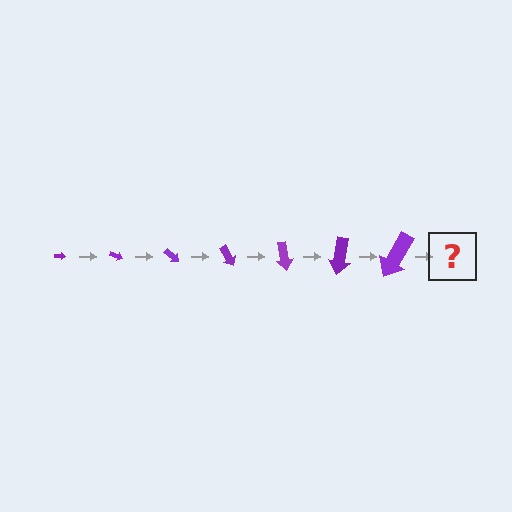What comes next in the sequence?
The next element should be an arrow, larger than the previous one and rotated 140 degrees from the start.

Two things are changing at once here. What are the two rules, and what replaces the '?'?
The two rules are that the arrow grows larger each step and it rotates 20 degrees each step. The '?' should be an arrow, larger than the previous one and rotated 140 degrees from the start.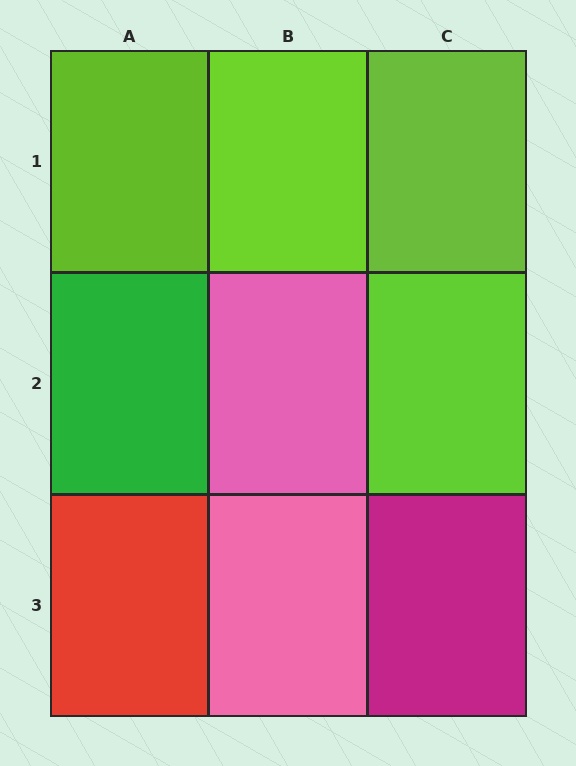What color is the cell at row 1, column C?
Lime.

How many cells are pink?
2 cells are pink.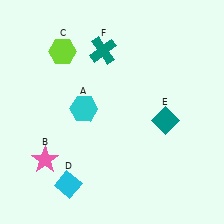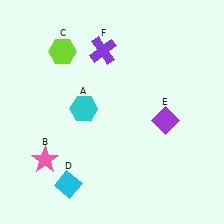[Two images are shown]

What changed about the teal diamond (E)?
In Image 1, E is teal. In Image 2, it changed to purple.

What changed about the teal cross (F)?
In Image 1, F is teal. In Image 2, it changed to purple.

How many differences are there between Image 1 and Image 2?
There are 2 differences between the two images.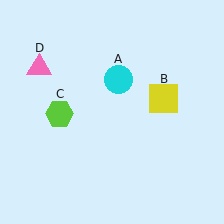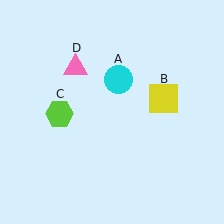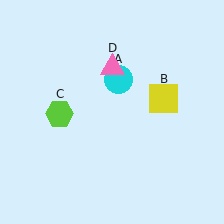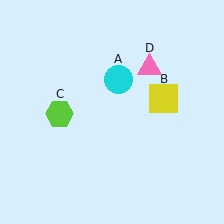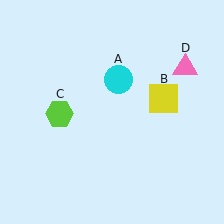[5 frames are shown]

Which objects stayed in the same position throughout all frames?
Cyan circle (object A) and yellow square (object B) and lime hexagon (object C) remained stationary.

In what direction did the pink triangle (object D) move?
The pink triangle (object D) moved right.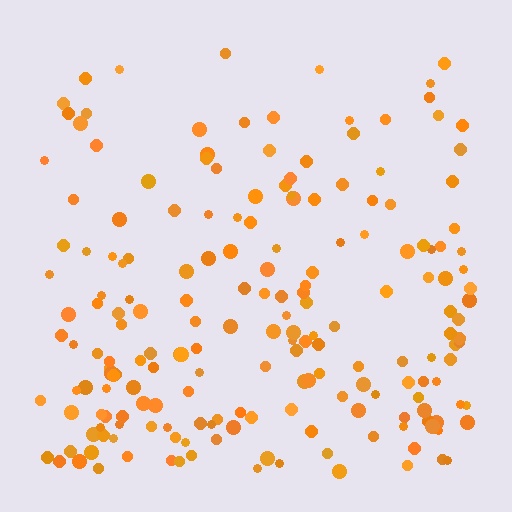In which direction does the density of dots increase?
From top to bottom, with the bottom side densest.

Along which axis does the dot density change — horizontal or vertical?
Vertical.